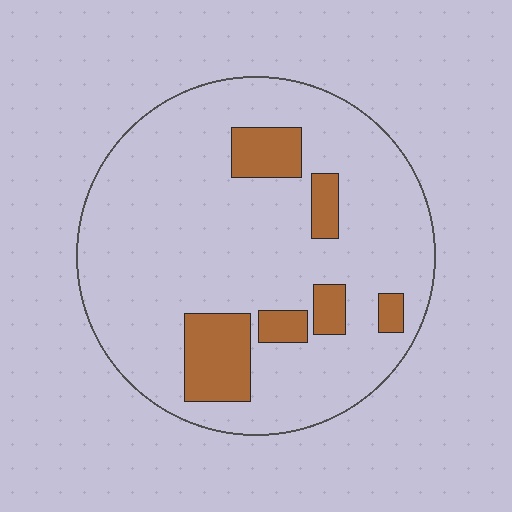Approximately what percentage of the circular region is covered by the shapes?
Approximately 15%.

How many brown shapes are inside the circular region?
6.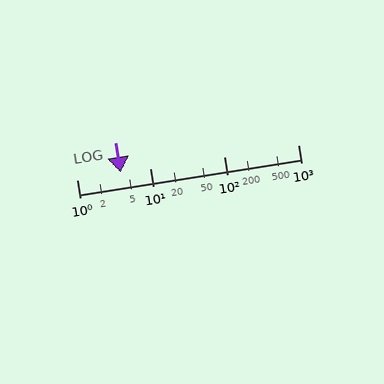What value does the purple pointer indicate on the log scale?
The pointer indicates approximately 3.9.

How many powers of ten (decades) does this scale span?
The scale spans 3 decades, from 1 to 1000.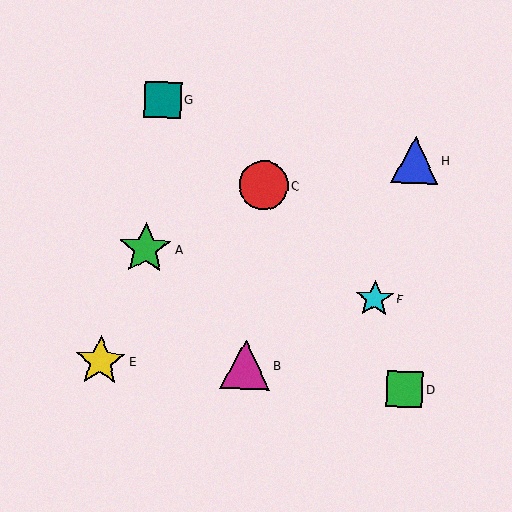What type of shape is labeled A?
Shape A is a green star.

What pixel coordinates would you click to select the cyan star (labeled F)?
Click at (375, 299) to select the cyan star F.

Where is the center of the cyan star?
The center of the cyan star is at (375, 299).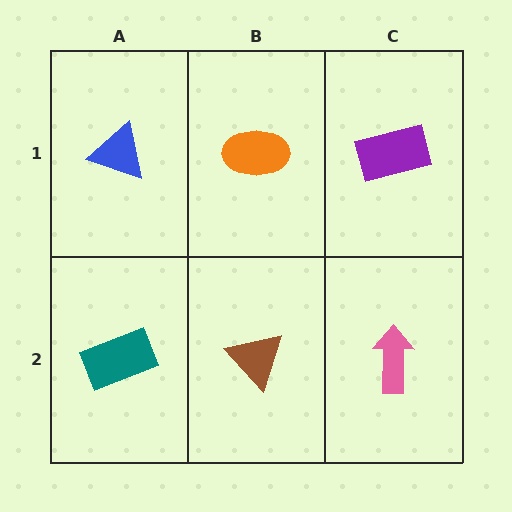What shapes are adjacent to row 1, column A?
A teal rectangle (row 2, column A), an orange ellipse (row 1, column B).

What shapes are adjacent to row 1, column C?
A pink arrow (row 2, column C), an orange ellipse (row 1, column B).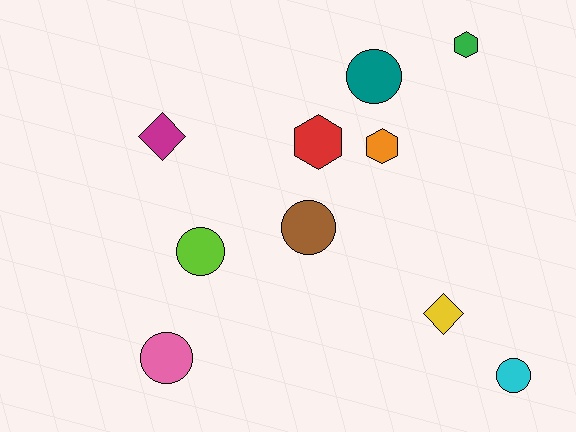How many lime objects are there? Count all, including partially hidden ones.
There is 1 lime object.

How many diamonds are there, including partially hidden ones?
There are 2 diamonds.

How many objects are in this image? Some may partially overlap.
There are 10 objects.